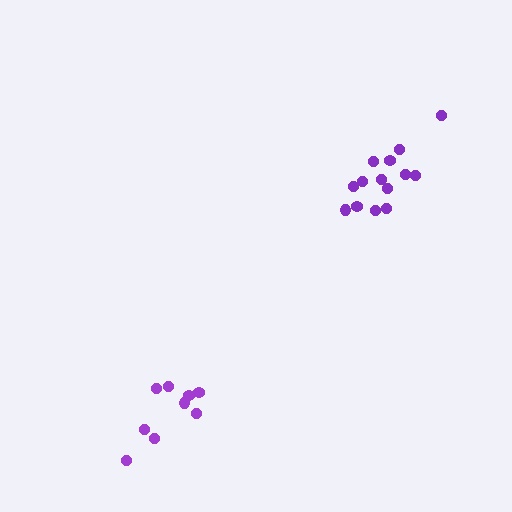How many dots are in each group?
Group 1: 9 dots, Group 2: 14 dots (23 total).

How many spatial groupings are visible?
There are 2 spatial groupings.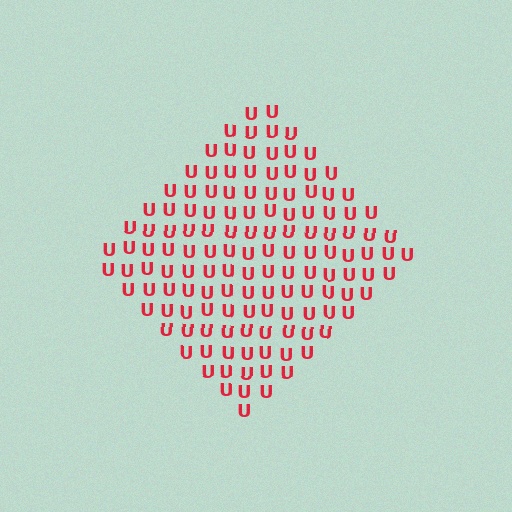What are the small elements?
The small elements are letter U's.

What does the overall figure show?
The overall figure shows a diamond.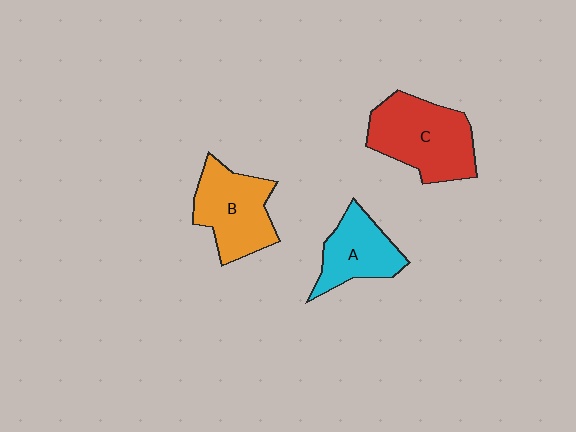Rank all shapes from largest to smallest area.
From largest to smallest: C (red), B (orange), A (cyan).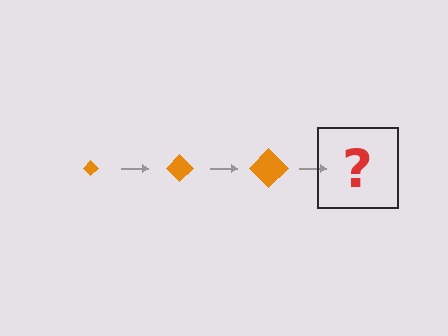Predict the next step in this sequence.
The next step is an orange diamond, larger than the previous one.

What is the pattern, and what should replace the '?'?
The pattern is that the diamond gets progressively larger each step. The '?' should be an orange diamond, larger than the previous one.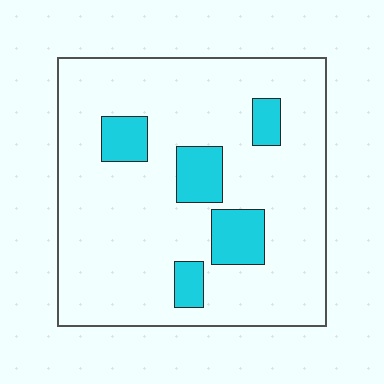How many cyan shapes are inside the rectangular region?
5.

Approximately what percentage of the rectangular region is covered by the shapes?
Approximately 15%.